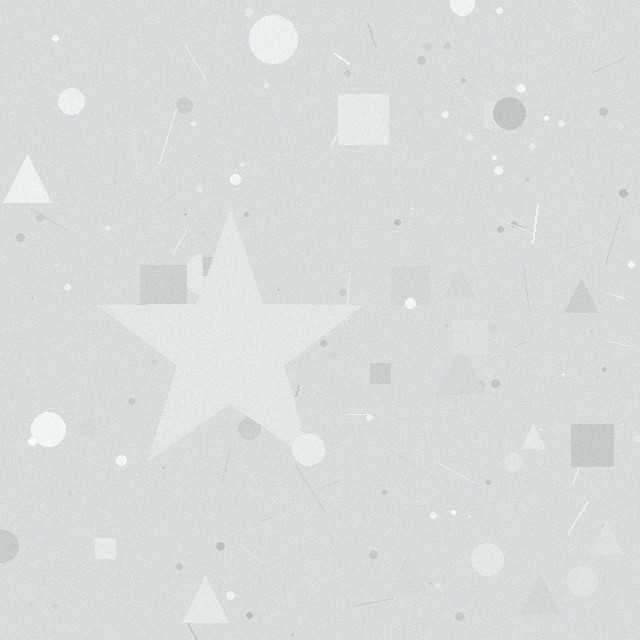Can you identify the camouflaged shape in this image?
The camouflaged shape is a star.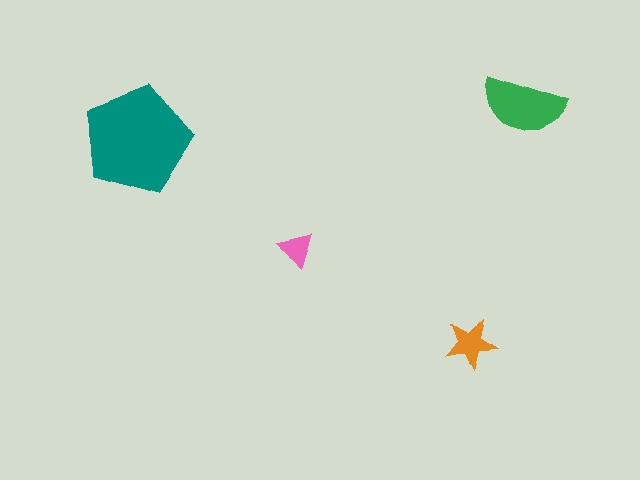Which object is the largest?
The teal pentagon.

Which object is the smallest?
The pink triangle.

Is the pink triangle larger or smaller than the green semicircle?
Smaller.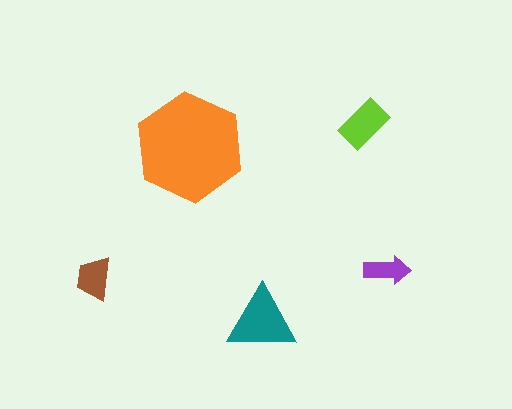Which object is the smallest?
The purple arrow.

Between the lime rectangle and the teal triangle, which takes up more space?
The teal triangle.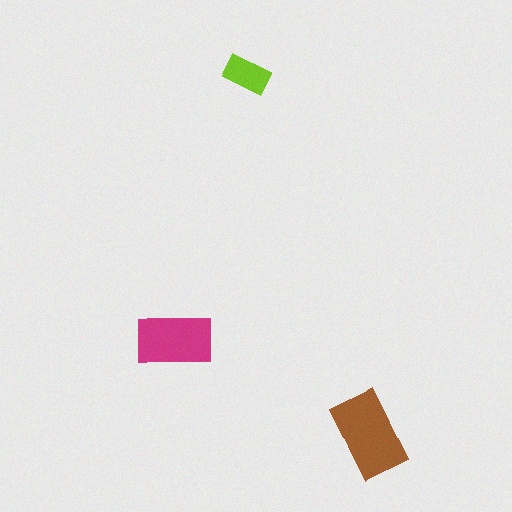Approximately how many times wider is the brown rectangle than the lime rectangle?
About 2 times wider.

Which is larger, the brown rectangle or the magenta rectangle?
The brown one.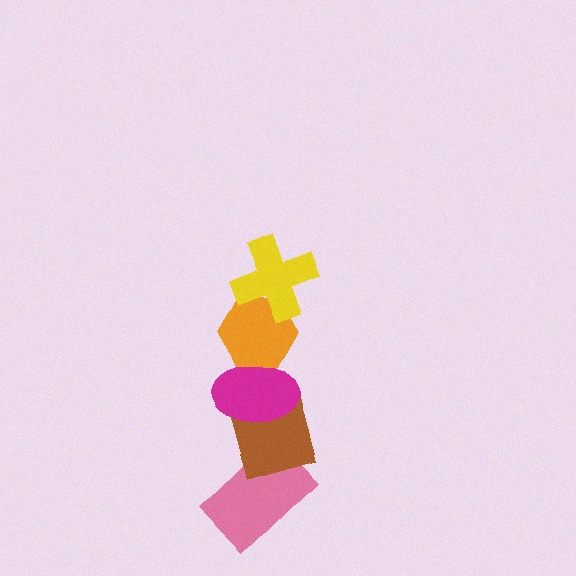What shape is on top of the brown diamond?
The magenta ellipse is on top of the brown diamond.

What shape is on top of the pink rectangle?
The brown diamond is on top of the pink rectangle.